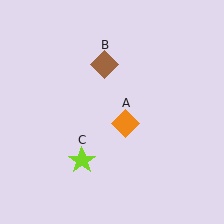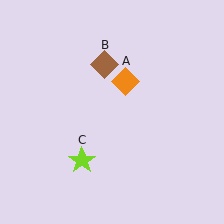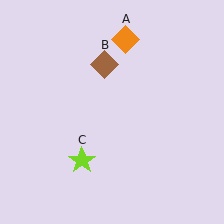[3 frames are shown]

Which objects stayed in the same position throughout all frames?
Brown diamond (object B) and lime star (object C) remained stationary.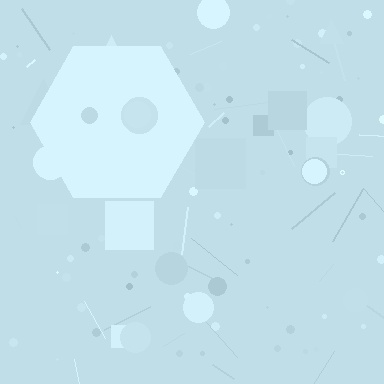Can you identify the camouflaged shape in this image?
The camouflaged shape is a hexagon.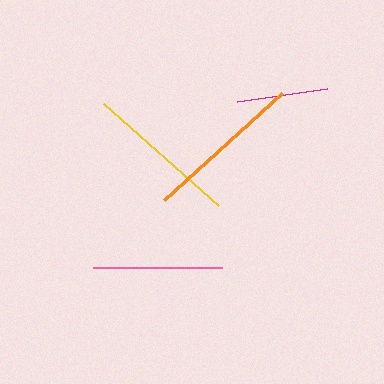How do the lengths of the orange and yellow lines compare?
The orange and yellow lines are approximately the same length.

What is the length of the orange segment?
The orange segment is approximately 159 pixels long.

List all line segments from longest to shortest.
From longest to shortest: orange, yellow, pink, magenta.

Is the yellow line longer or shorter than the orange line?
The orange line is longer than the yellow line.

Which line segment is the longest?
The orange line is the longest at approximately 159 pixels.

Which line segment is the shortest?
The magenta line is the shortest at approximately 91 pixels.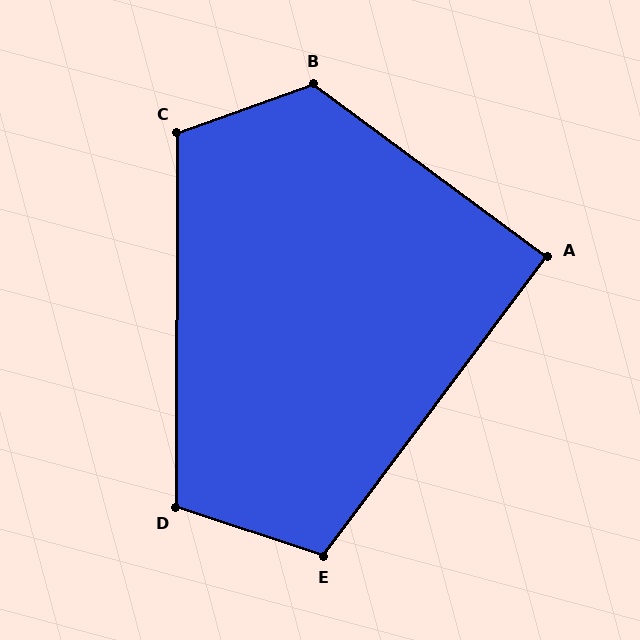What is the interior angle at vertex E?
Approximately 108 degrees (obtuse).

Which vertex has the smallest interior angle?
A, at approximately 90 degrees.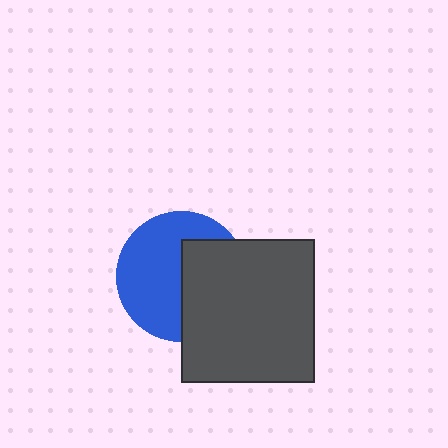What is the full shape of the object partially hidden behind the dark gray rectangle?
The partially hidden object is a blue circle.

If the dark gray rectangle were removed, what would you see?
You would see the complete blue circle.